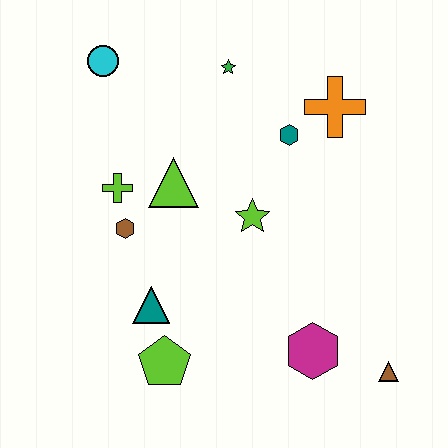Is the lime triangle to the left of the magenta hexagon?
Yes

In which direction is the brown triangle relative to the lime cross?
The brown triangle is to the right of the lime cross.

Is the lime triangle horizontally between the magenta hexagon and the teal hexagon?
No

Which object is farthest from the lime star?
The cyan circle is farthest from the lime star.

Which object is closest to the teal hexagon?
The orange cross is closest to the teal hexagon.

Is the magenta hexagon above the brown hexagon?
No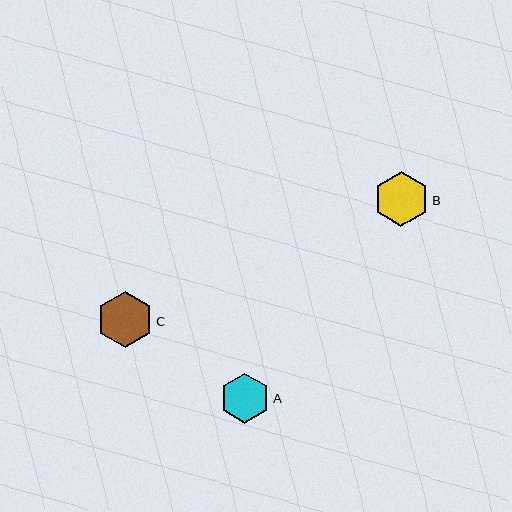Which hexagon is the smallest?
Hexagon A is the smallest with a size of approximately 50 pixels.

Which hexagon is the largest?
Hexagon C is the largest with a size of approximately 56 pixels.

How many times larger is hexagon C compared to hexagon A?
Hexagon C is approximately 1.1 times the size of hexagon A.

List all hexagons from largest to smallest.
From largest to smallest: C, B, A.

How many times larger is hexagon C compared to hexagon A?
Hexagon C is approximately 1.1 times the size of hexagon A.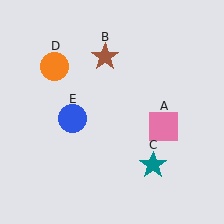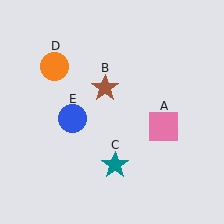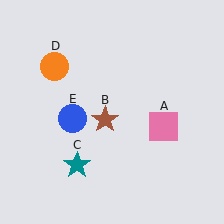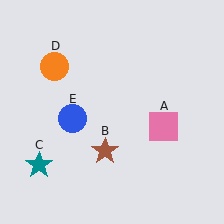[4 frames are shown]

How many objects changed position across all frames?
2 objects changed position: brown star (object B), teal star (object C).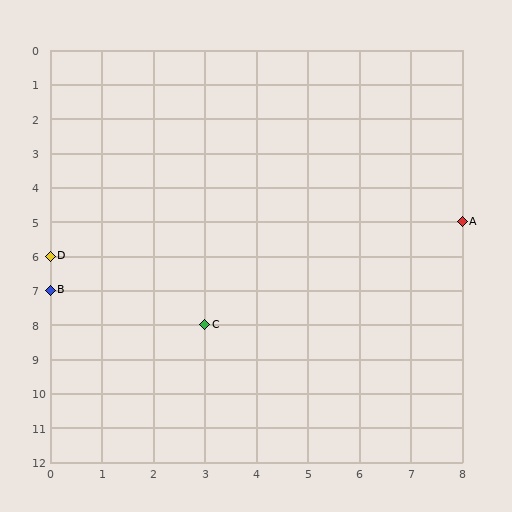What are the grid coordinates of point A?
Point A is at grid coordinates (8, 5).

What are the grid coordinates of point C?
Point C is at grid coordinates (3, 8).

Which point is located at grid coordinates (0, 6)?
Point D is at (0, 6).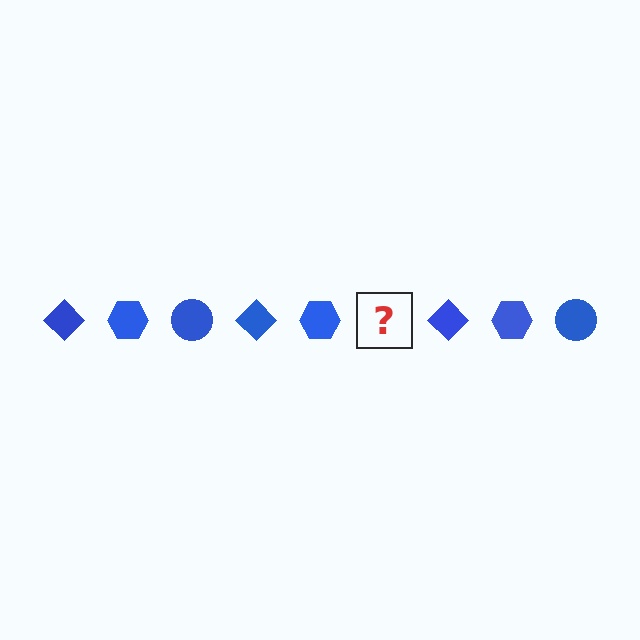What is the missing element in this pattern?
The missing element is a blue circle.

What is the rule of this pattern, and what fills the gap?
The rule is that the pattern cycles through diamond, hexagon, circle shapes in blue. The gap should be filled with a blue circle.